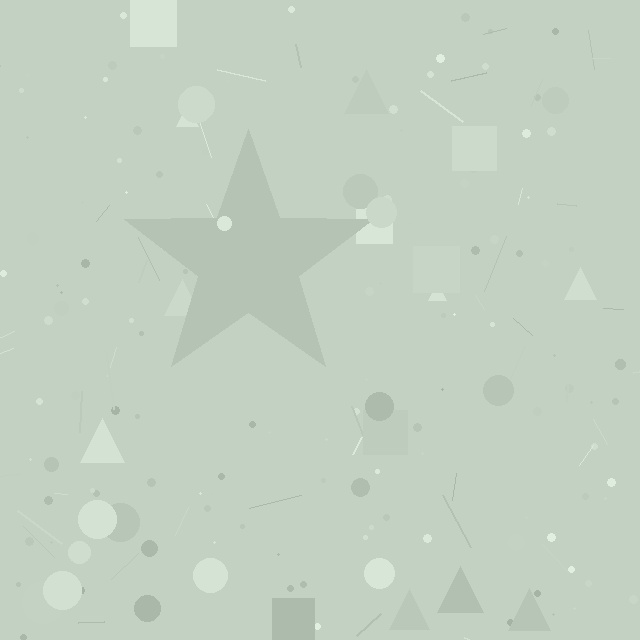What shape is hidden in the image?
A star is hidden in the image.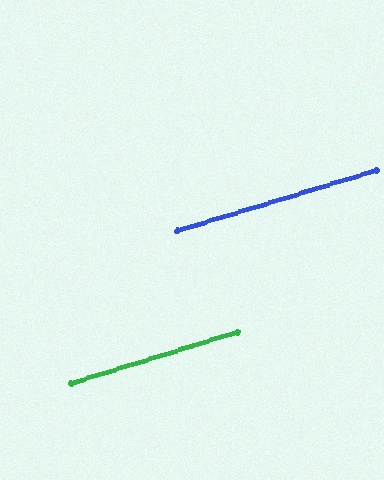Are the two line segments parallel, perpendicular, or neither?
Parallel — their directions differ by only 0.2°.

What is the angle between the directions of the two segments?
Approximately 0 degrees.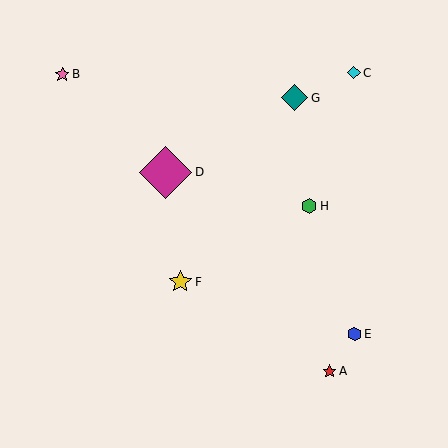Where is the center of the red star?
The center of the red star is at (330, 371).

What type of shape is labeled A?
Shape A is a red star.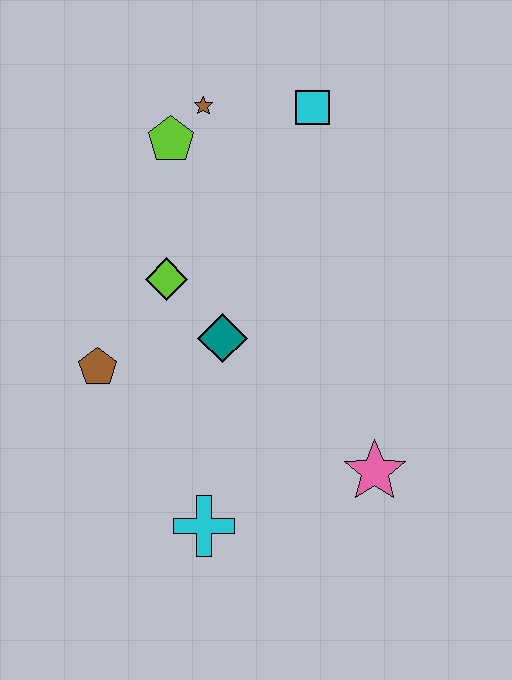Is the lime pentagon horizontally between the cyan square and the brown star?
No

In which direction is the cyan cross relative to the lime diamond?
The cyan cross is below the lime diamond.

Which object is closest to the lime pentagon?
The brown star is closest to the lime pentagon.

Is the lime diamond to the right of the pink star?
No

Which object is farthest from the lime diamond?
The pink star is farthest from the lime diamond.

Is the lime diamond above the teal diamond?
Yes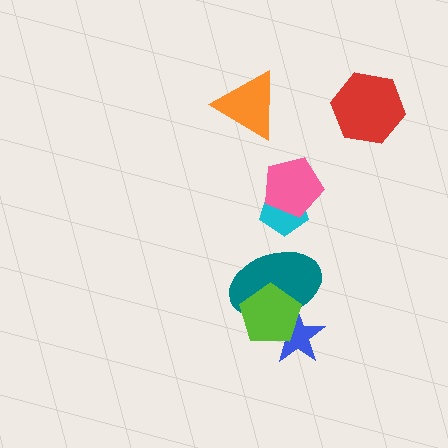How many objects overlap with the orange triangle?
0 objects overlap with the orange triangle.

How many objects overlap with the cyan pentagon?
1 object overlaps with the cyan pentagon.